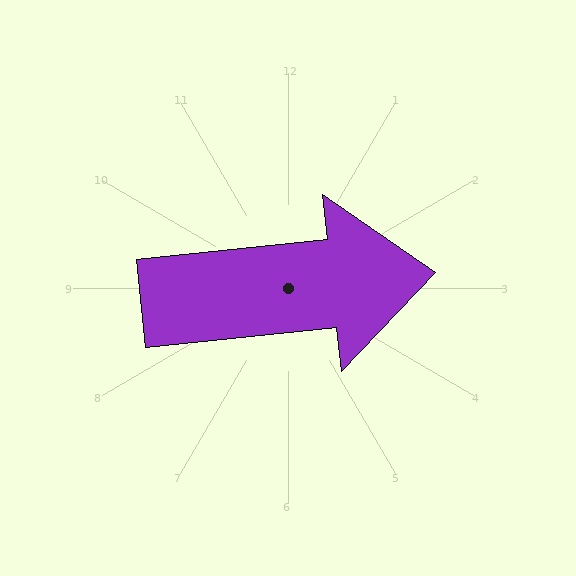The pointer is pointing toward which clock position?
Roughly 3 o'clock.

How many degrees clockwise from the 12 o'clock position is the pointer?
Approximately 84 degrees.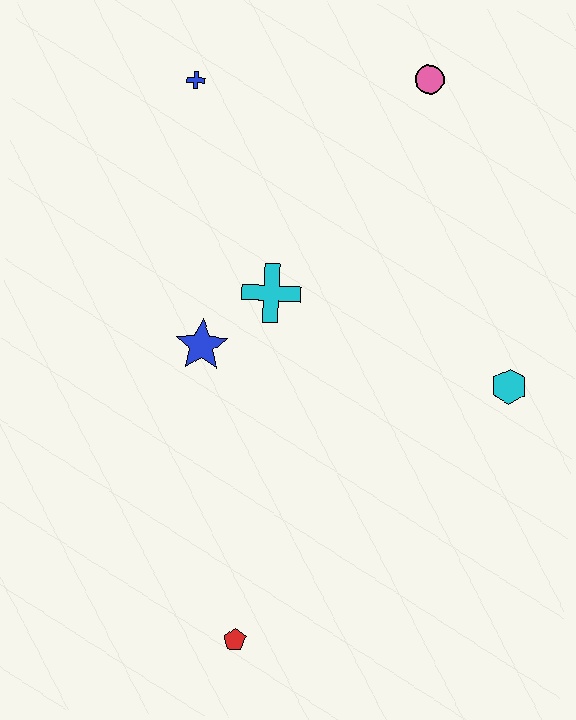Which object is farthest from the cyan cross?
The red pentagon is farthest from the cyan cross.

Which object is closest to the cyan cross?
The blue star is closest to the cyan cross.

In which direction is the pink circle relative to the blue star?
The pink circle is above the blue star.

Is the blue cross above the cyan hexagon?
Yes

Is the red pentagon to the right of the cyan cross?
No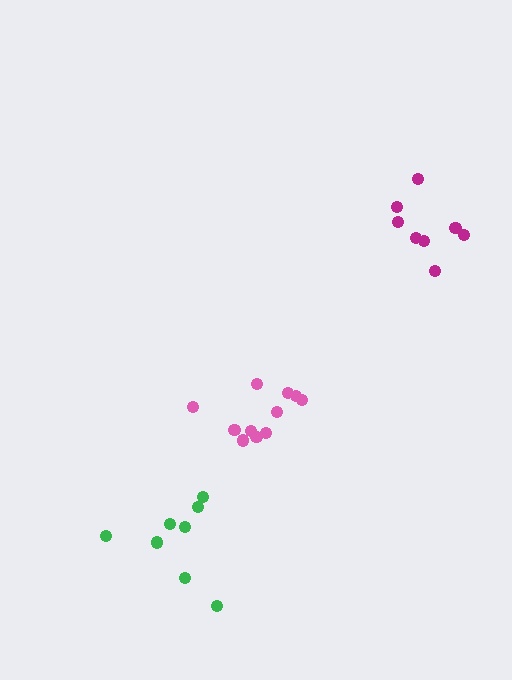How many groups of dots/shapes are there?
There are 3 groups.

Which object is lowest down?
The green cluster is bottommost.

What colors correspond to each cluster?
The clusters are colored: green, pink, magenta.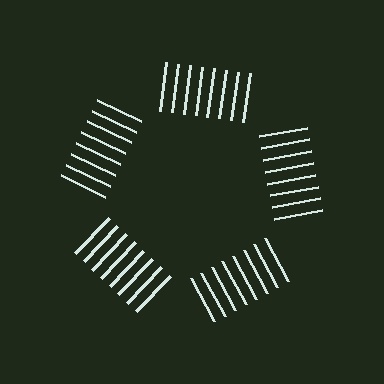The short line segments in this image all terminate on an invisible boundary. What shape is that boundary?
An illusory pentagon — the line segments terminate on its edges but no continuous stroke is drawn.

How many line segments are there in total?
40 — 8 along each of the 5 edges.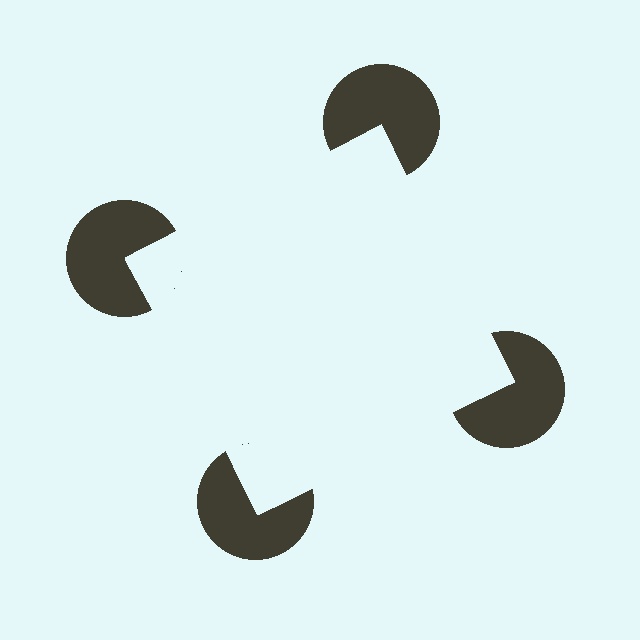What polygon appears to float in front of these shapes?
An illusory square — its edges are inferred from the aligned wedge cuts in the pac-man discs, not physically drawn.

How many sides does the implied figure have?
4 sides.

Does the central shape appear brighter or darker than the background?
It typically appears slightly brighter than the background, even though no actual brightness change is drawn.